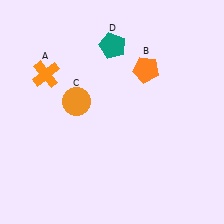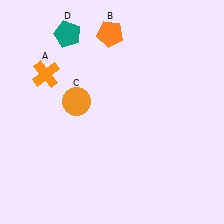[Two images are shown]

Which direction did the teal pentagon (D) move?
The teal pentagon (D) moved left.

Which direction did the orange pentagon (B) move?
The orange pentagon (B) moved left.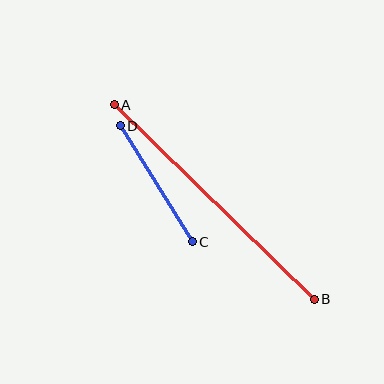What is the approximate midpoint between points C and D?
The midpoint is at approximately (156, 184) pixels.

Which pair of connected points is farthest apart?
Points A and B are farthest apart.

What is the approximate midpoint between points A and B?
The midpoint is at approximately (214, 202) pixels.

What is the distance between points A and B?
The distance is approximately 279 pixels.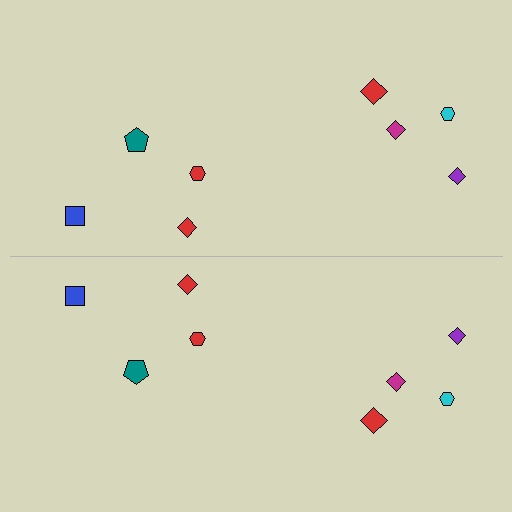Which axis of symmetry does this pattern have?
The pattern has a horizontal axis of symmetry running through the center of the image.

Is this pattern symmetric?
Yes, this pattern has bilateral (reflection) symmetry.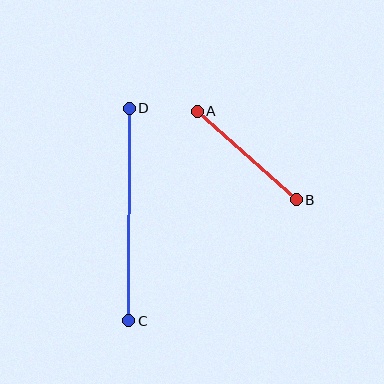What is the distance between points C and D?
The distance is approximately 213 pixels.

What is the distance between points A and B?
The distance is approximately 133 pixels.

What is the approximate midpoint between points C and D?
The midpoint is at approximately (129, 214) pixels.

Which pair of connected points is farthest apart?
Points C and D are farthest apart.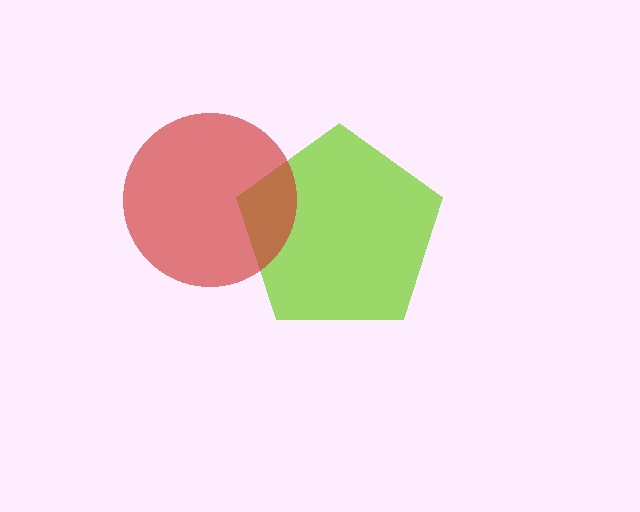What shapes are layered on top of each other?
The layered shapes are: a lime pentagon, a red circle.